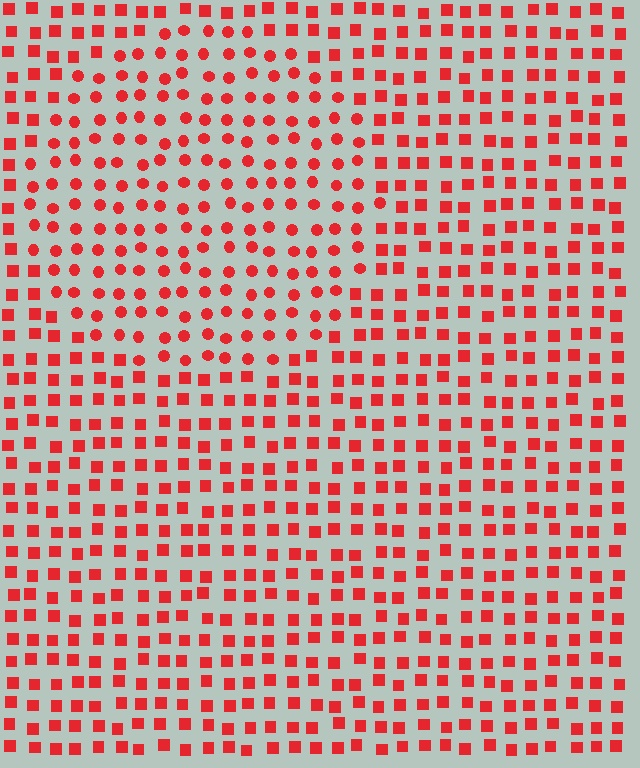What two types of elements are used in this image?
The image uses circles inside the circle region and squares outside it.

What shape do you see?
I see a circle.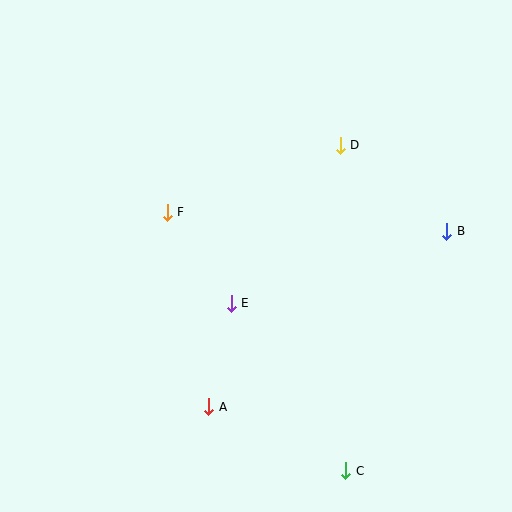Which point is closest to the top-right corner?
Point D is closest to the top-right corner.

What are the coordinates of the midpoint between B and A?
The midpoint between B and A is at (328, 319).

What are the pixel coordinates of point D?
Point D is at (340, 145).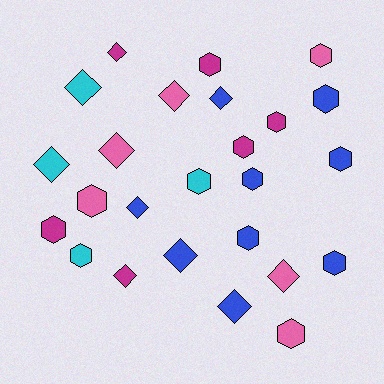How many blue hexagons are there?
There are 5 blue hexagons.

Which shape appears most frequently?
Hexagon, with 14 objects.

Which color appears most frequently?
Blue, with 9 objects.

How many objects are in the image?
There are 25 objects.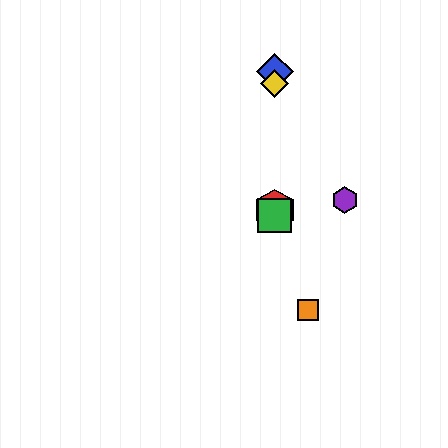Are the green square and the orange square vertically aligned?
No, the green square is at x≈275 and the orange square is at x≈308.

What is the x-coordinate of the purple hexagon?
The purple hexagon is at x≈345.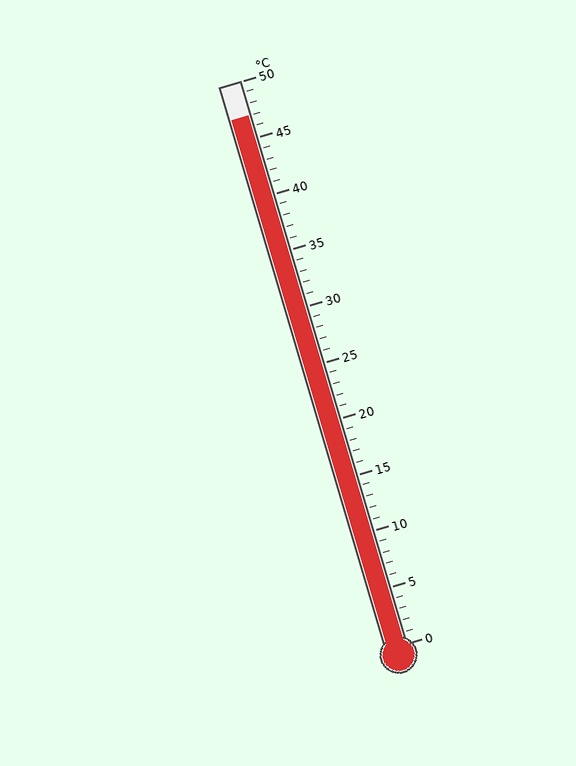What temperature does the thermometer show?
The thermometer shows approximately 47°C.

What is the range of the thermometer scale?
The thermometer scale ranges from 0°C to 50°C.